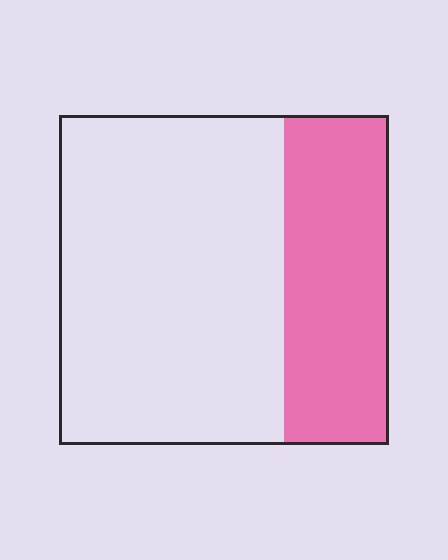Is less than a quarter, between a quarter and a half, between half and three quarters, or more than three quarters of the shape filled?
Between a quarter and a half.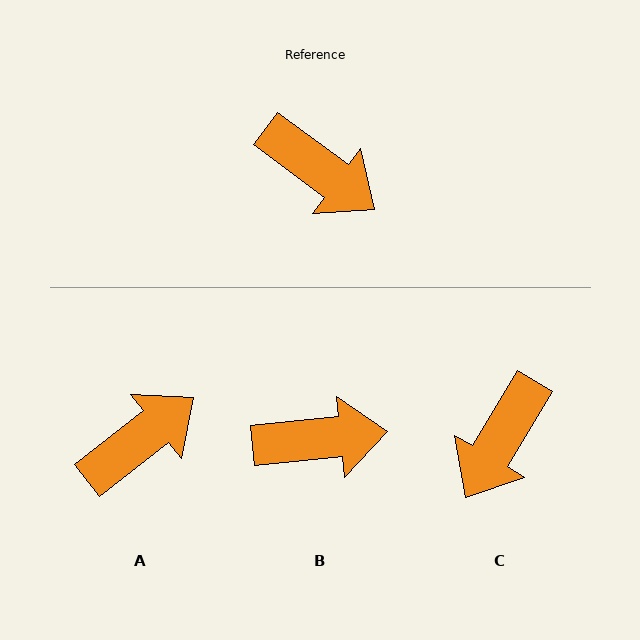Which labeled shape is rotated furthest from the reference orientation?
C, about 84 degrees away.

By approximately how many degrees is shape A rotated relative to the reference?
Approximately 75 degrees counter-clockwise.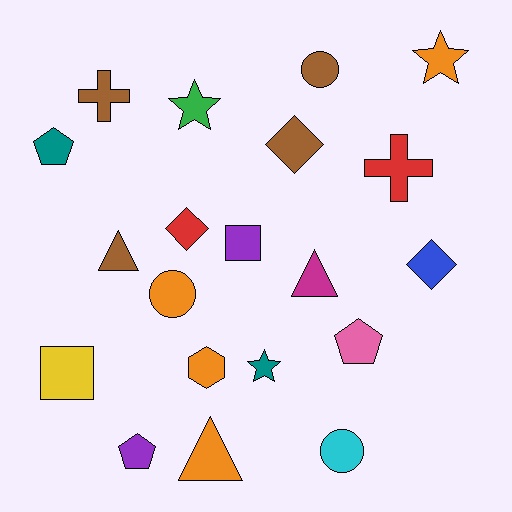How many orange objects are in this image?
There are 4 orange objects.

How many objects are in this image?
There are 20 objects.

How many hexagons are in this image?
There is 1 hexagon.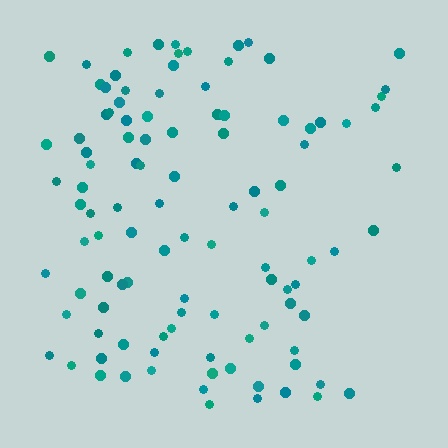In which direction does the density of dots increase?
From right to left, with the left side densest.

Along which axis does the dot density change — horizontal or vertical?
Horizontal.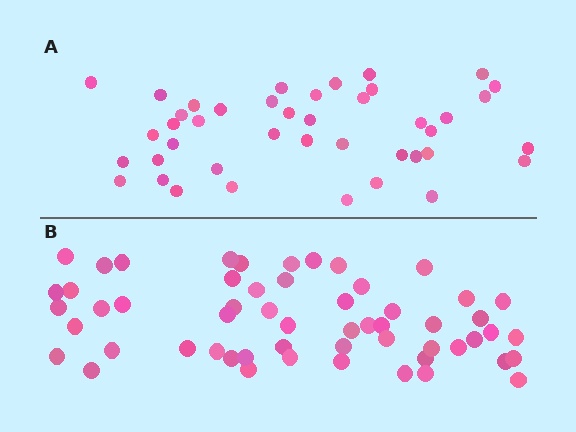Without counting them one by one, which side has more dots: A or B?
Region B (the bottom region) has more dots.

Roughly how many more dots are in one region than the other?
Region B has approximately 15 more dots than region A.